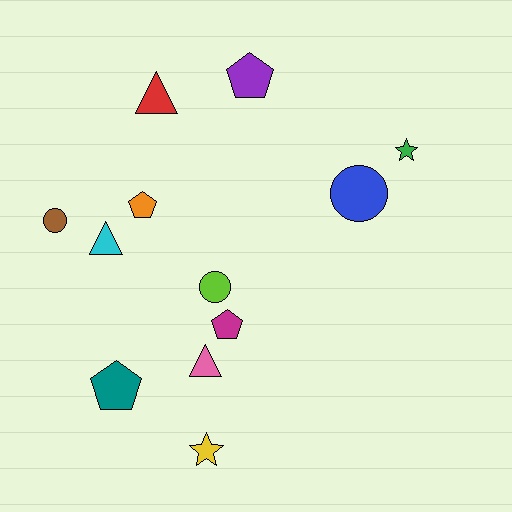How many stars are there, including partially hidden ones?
There are 2 stars.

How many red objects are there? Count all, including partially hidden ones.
There is 1 red object.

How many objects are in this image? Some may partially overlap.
There are 12 objects.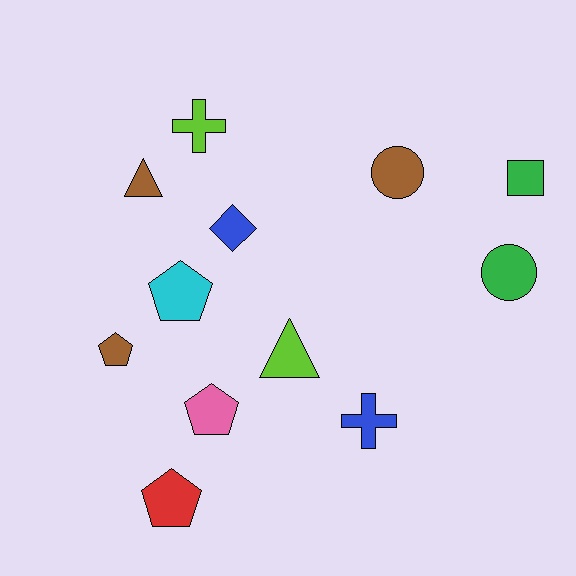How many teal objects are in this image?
There are no teal objects.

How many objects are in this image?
There are 12 objects.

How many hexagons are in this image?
There are no hexagons.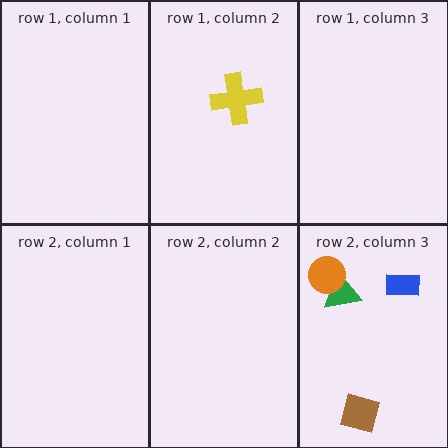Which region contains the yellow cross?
The row 1, column 2 region.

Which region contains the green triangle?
The row 2, column 3 region.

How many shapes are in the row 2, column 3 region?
4.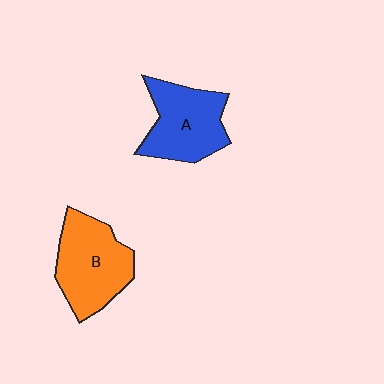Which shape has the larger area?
Shape B (orange).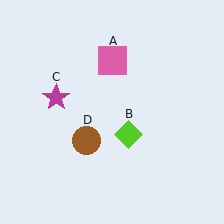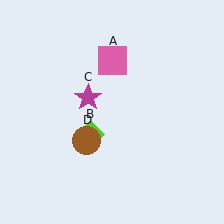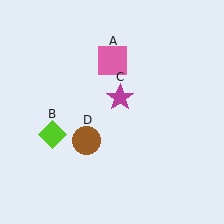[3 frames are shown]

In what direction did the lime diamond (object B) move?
The lime diamond (object B) moved left.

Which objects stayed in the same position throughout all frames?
Pink square (object A) and brown circle (object D) remained stationary.